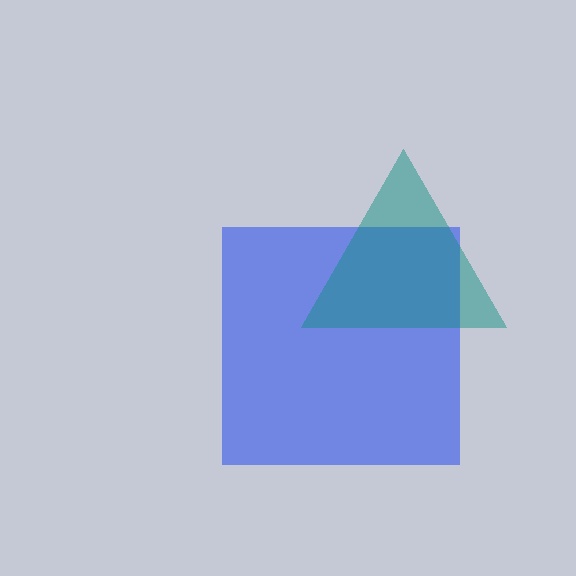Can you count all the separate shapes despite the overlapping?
Yes, there are 2 separate shapes.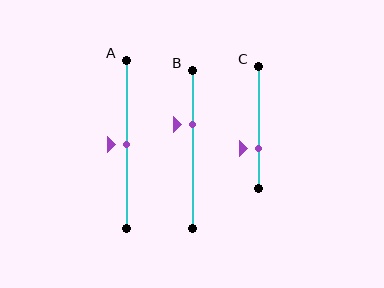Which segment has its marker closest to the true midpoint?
Segment A has its marker closest to the true midpoint.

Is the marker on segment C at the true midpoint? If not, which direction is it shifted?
No, the marker on segment C is shifted downward by about 17% of the segment length.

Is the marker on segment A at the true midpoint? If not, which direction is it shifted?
Yes, the marker on segment A is at the true midpoint.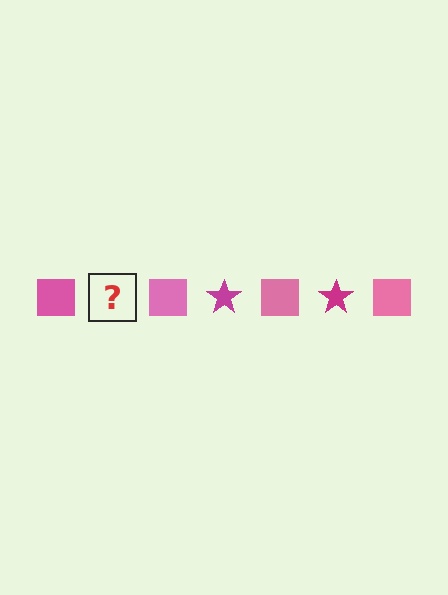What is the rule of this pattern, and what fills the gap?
The rule is that the pattern alternates between pink square and magenta star. The gap should be filled with a magenta star.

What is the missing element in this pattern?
The missing element is a magenta star.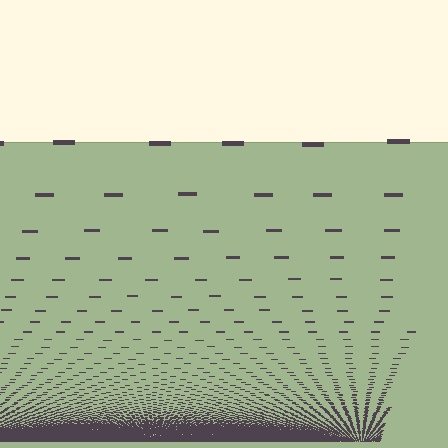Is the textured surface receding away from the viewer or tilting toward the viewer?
The surface appears to tilt toward the viewer. Texture elements get larger and sparser toward the top.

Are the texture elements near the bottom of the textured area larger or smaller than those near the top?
Smaller. The gradient is inverted — elements near the bottom are smaller and denser.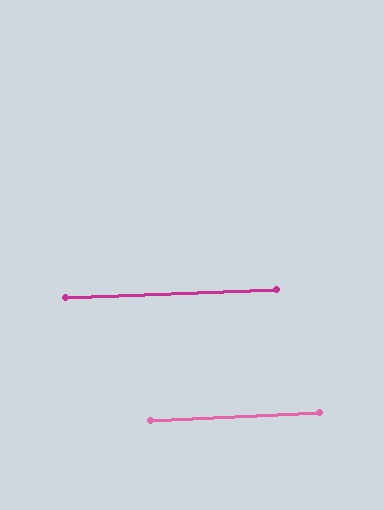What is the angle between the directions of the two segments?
Approximately 1 degree.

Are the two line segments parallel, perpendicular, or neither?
Parallel — their directions differ by only 0.7°.